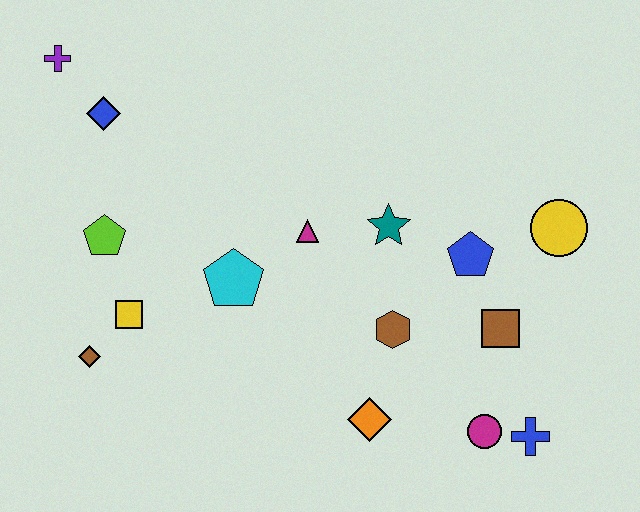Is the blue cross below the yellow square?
Yes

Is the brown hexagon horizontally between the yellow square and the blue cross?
Yes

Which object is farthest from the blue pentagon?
The purple cross is farthest from the blue pentagon.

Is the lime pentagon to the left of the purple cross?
No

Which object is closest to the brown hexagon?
The orange diamond is closest to the brown hexagon.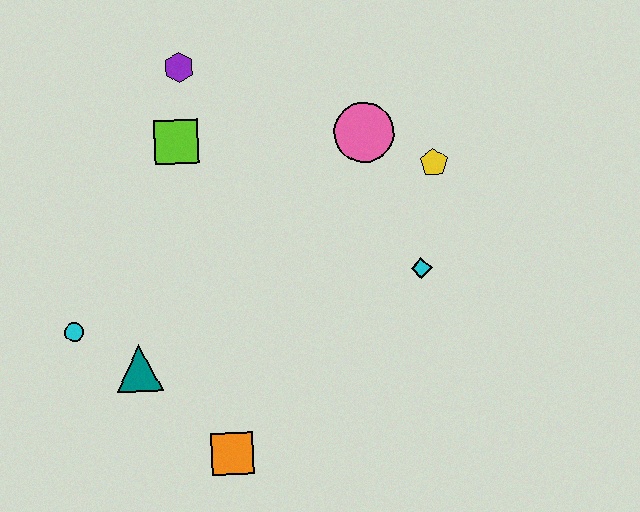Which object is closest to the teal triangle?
The cyan circle is closest to the teal triangle.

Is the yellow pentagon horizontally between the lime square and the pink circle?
No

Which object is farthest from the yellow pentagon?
The cyan circle is farthest from the yellow pentagon.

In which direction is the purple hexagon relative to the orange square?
The purple hexagon is above the orange square.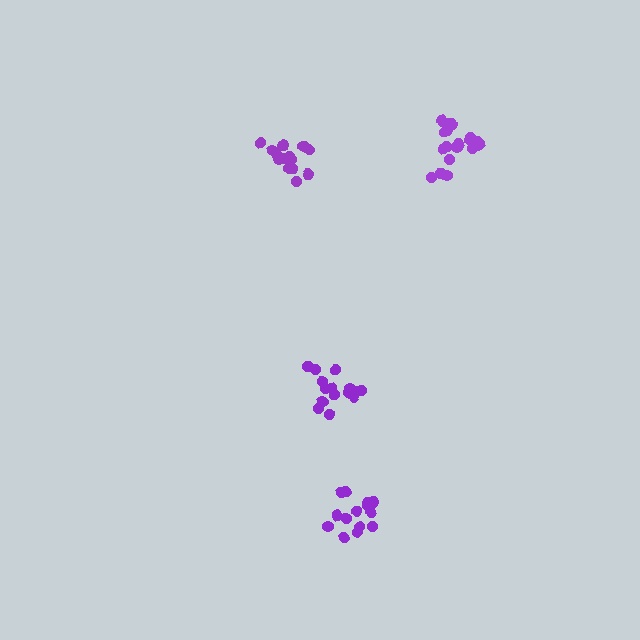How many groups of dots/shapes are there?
There are 4 groups.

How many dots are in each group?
Group 1: 14 dots, Group 2: 20 dots, Group 3: 14 dots, Group 4: 15 dots (63 total).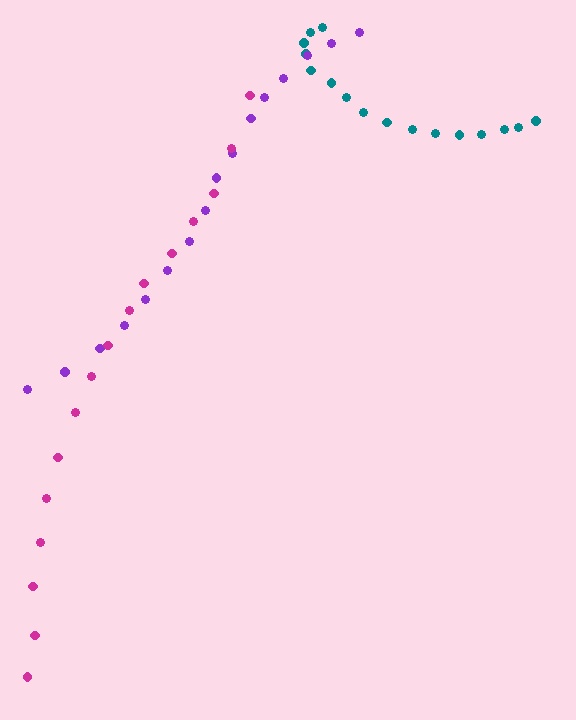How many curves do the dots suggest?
There are 3 distinct paths.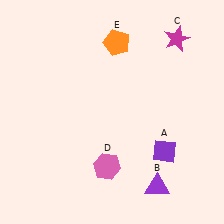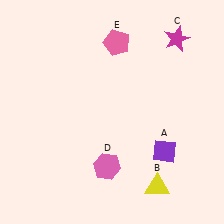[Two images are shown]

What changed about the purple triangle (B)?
In Image 1, B is purple. In Image 2, it changed to yellow.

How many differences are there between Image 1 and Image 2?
There are 2 differences between the two images.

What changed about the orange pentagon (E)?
In Image 1, E is orange. In Image 2, it changed to pink.